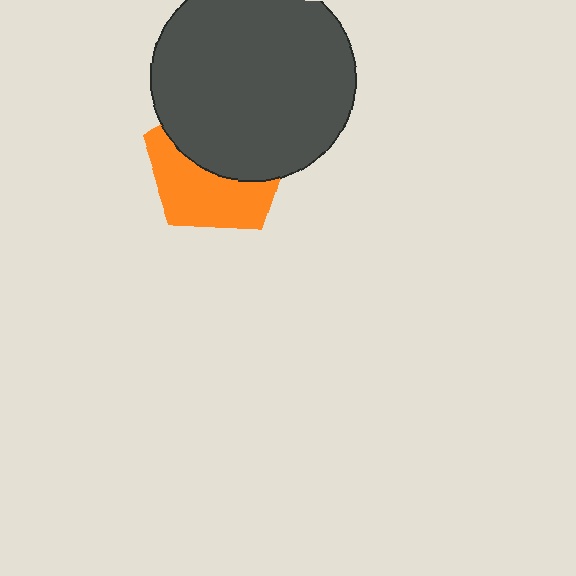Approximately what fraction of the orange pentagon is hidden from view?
Roughly 53% of the orange pentagon is hidden behind the dark gray circle.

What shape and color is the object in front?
The object in front is a dark gray circle.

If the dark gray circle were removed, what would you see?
You would see the complete orange pentagon.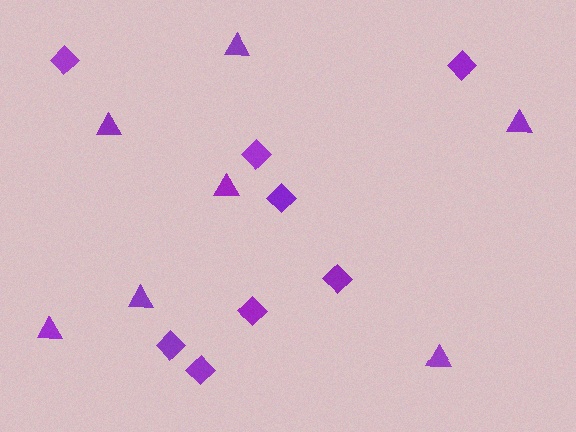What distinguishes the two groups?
There are 2 groups: one group of diamonds (8) and one group of triangles (7).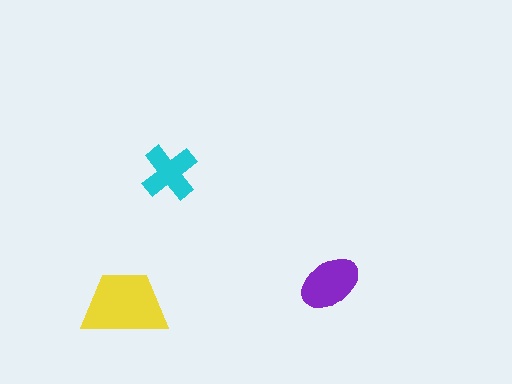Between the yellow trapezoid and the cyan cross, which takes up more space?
The yellow trapezoid.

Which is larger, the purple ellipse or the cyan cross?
The purple ellipse.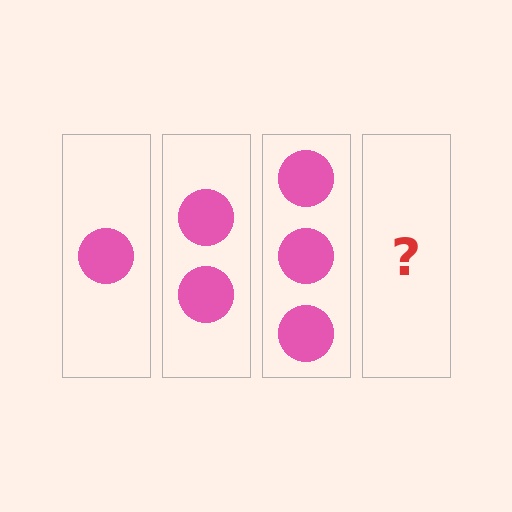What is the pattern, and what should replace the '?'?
The pattern is that each step adds one more circle. The '?' should be 4 circles.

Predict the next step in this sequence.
The next step is 4 circles.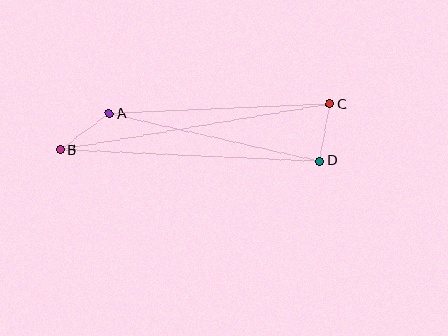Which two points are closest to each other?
Points C and D are closest to each other.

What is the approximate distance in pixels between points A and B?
The distance between A and B is approximately 61 pixels.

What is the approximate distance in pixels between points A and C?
The distance between A and C is approximately 221 pixels.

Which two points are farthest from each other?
Points B and C are farthest from each other.